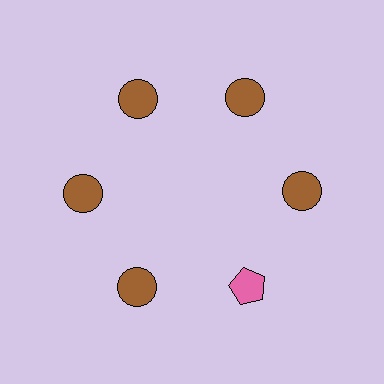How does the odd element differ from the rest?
It differs in both color (pink instead of brown) and shape (pentagon instead of circle).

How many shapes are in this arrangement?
There are 6 shapes arranged in a ring pattern.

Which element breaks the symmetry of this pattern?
The pink pentagon at roughly the 5 o'clock position breaks the symmetry. All other shapes are brown circles.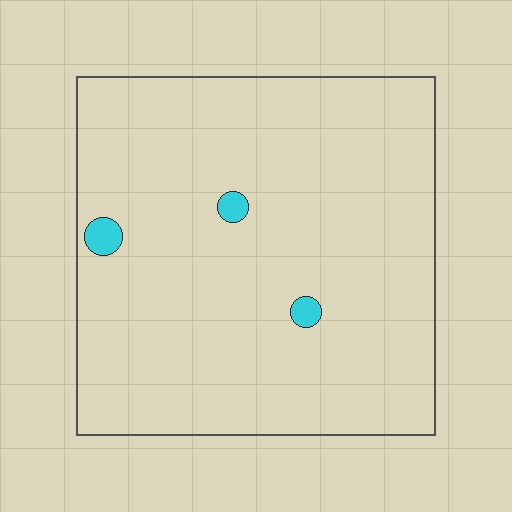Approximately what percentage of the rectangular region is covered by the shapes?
Approximately 0%.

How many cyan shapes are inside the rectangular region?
3.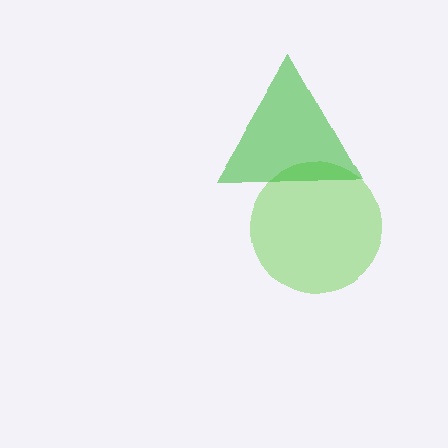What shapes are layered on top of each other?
The layered shapes are: a lime circle, a green triangle.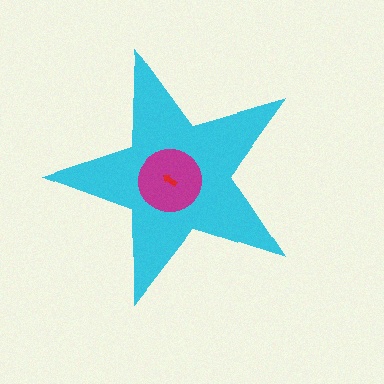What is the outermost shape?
The cyan star.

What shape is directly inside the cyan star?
The magenta circle.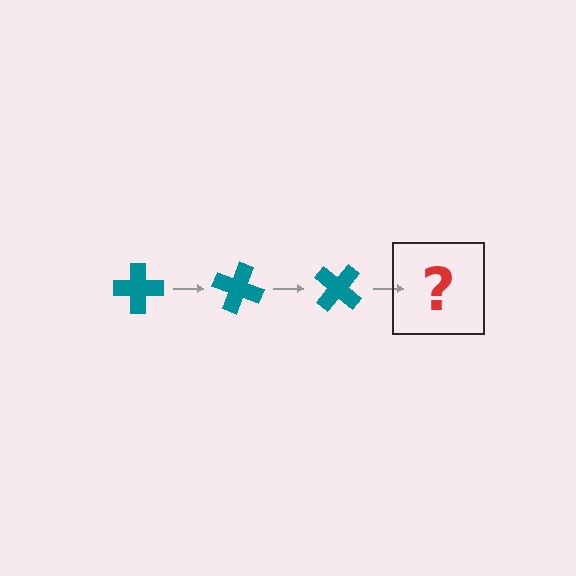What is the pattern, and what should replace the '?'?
The pattern is that the cross rotates 20 degrees each step. The '?' should be a teal cross rotated 60 degrees.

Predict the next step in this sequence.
The next step is a teal cross rotated 60 degrees.